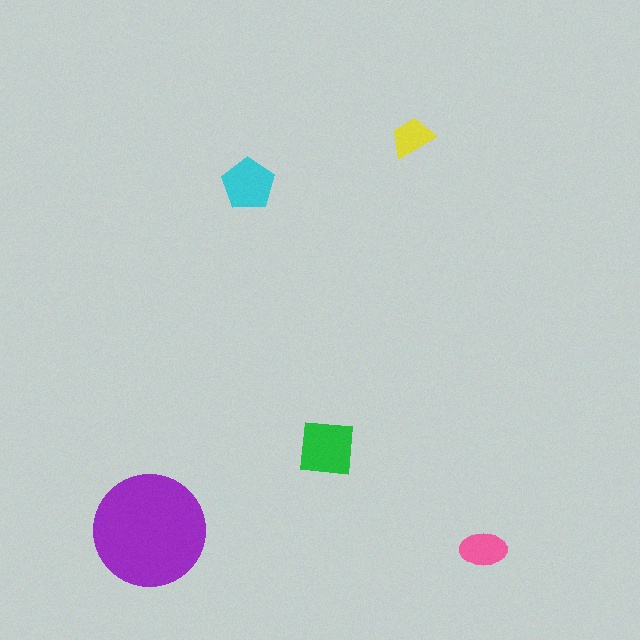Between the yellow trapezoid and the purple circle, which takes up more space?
The purple circle.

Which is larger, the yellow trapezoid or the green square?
The green square.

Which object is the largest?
The purple circle.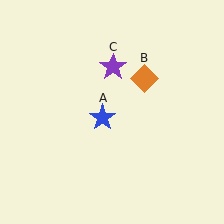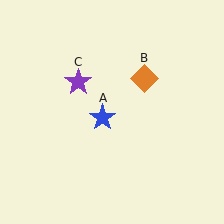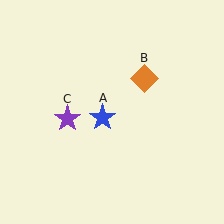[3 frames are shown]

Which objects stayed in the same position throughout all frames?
Blue star (object A) and orange diamond (object B) remained stationary.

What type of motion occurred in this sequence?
The purple star (object C) rotated counterclockwise around the center of the scene.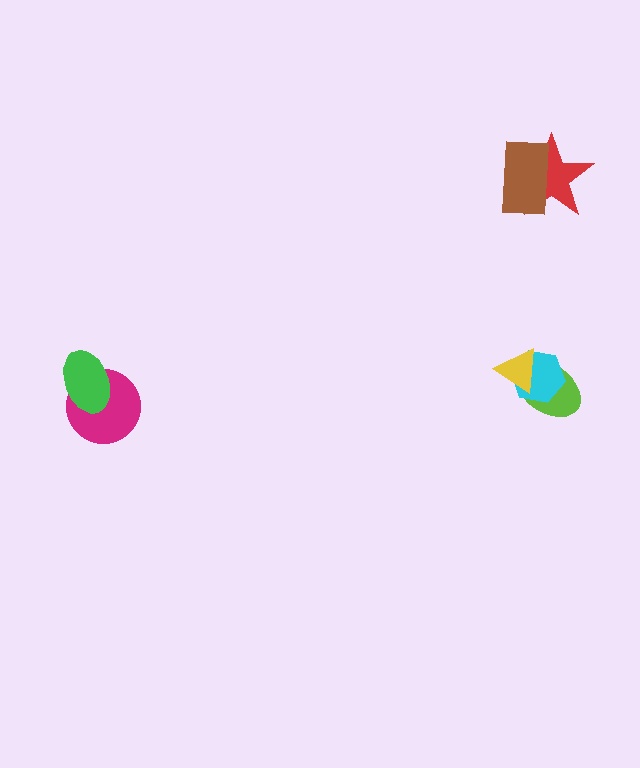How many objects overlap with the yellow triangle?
2 objects overlap with the yellow triangle.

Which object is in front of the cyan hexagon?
The yellow triangle is in front of the cyan hexagon.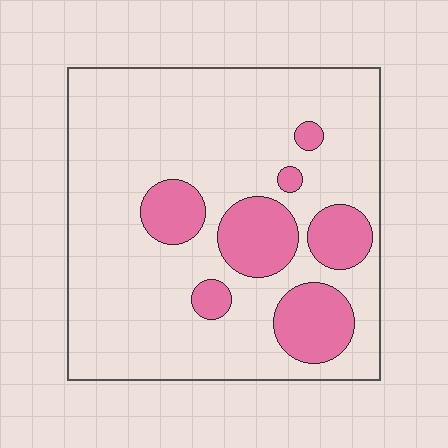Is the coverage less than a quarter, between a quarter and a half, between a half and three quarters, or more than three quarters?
Less than a quarter.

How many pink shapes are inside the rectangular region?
7.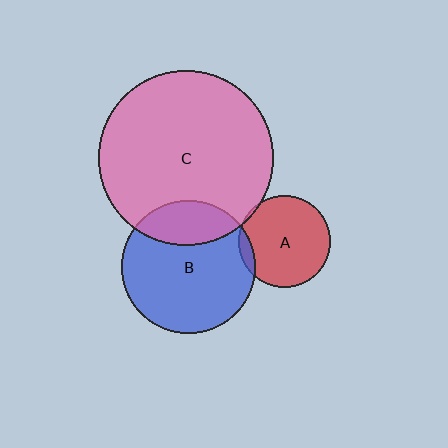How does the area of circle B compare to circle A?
Approximately 2.1 times.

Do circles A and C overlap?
Yes.